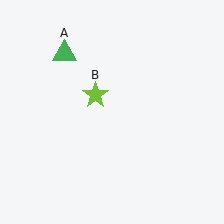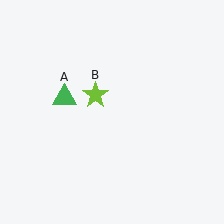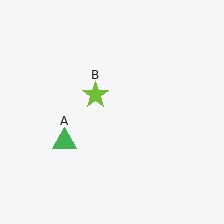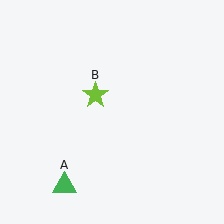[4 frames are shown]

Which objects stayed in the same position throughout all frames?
Lime star (object B) remained stationary.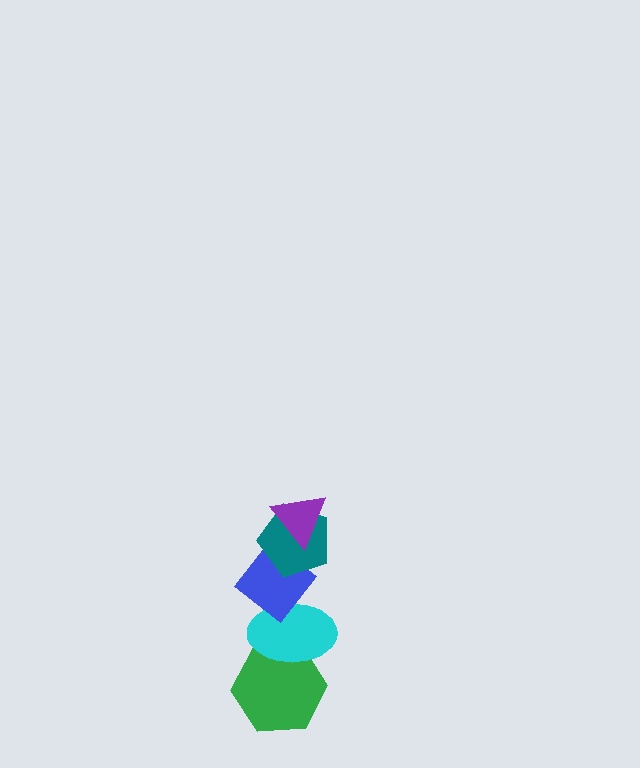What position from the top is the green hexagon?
The green hexagon is 5th from the top.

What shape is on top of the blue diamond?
The teal pentagon is on top of the blue diamond.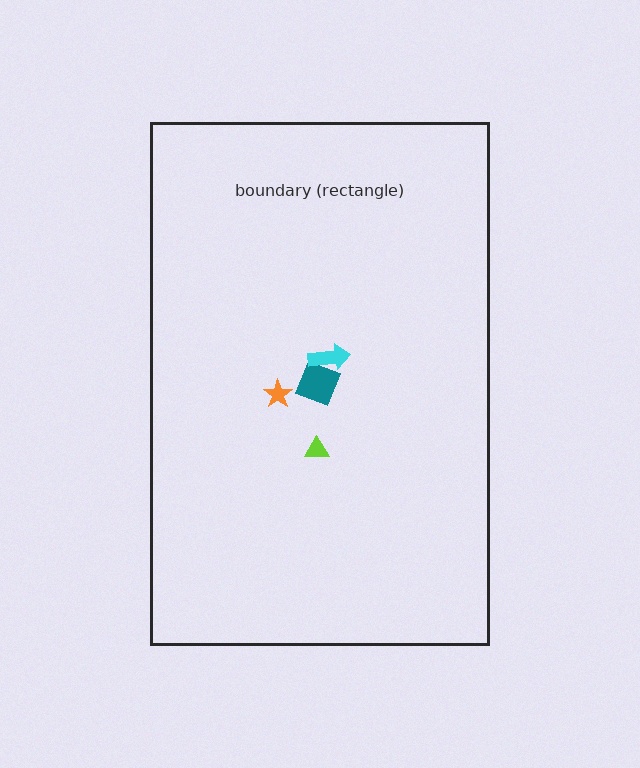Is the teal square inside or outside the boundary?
Inside.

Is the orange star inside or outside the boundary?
Inside.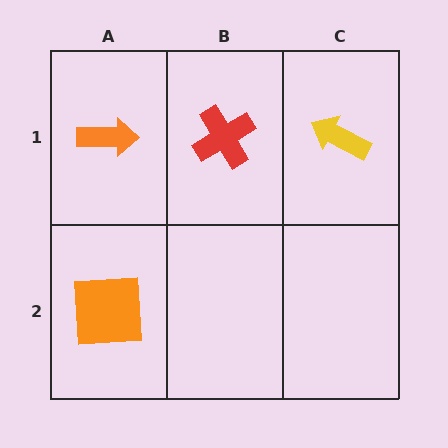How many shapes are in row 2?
1 shape.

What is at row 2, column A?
An orange square.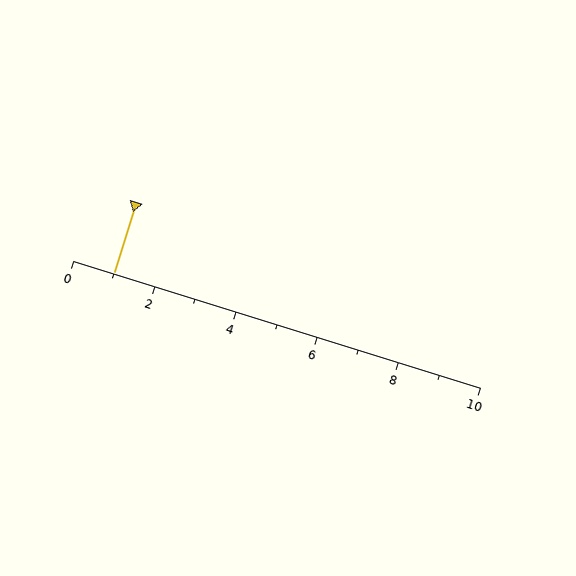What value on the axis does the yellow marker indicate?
The marker indicates approximately 1.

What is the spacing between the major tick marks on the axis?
The major ticks are spaced 2 apart.